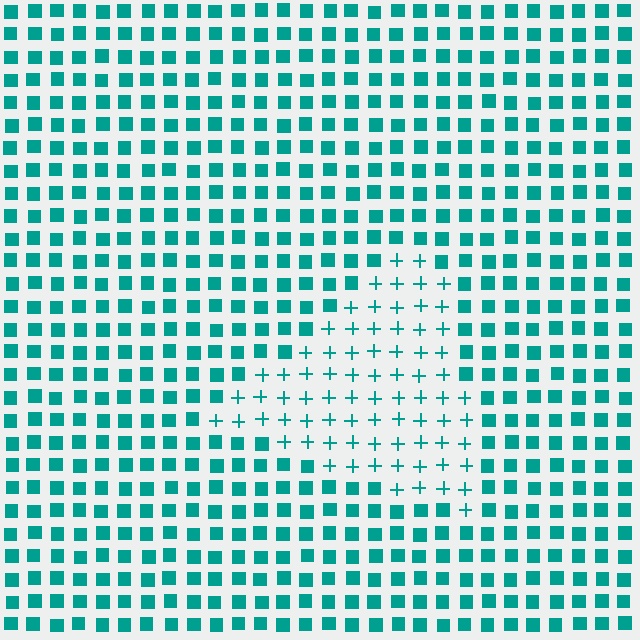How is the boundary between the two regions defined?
The boundary is defined by a change in element shape: plus signs inside vs. squares outside. All elements share the same color and spacing.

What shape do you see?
I see a triangle.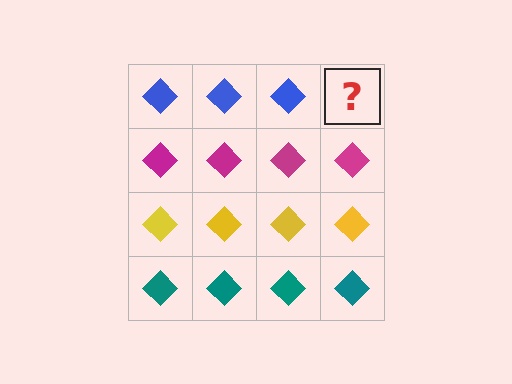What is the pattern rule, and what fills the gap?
The rule is that each row has a consistent color. The gap should be filled with a blue diamond.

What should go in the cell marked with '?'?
The missing cell should contain a blue diamond.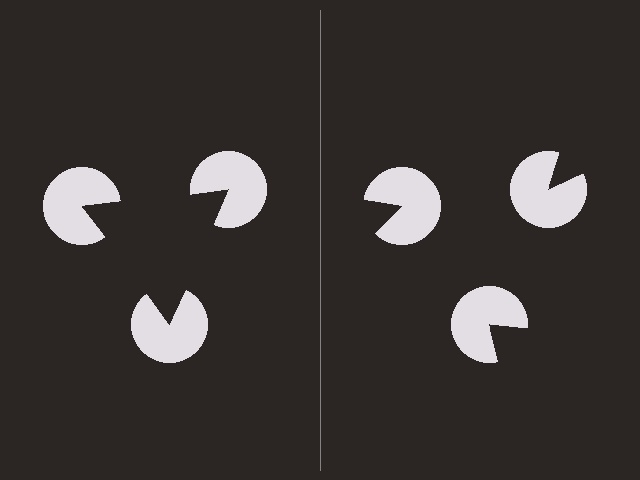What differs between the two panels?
The pac-man discs are positioned identically on both sides; only the wedge orientations differ. On the left they align to a triangle; on the right they are misaligned.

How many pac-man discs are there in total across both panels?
6 — 3 on each side.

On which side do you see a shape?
An illusory triangle appears on the left side. On the right side the wedge cuts are rotated, so no coherent shape forms.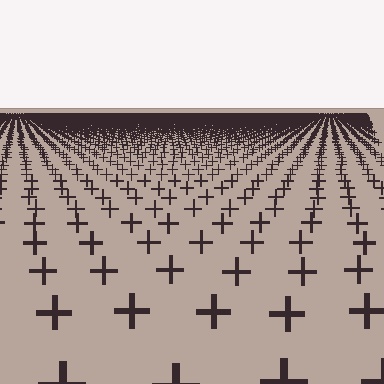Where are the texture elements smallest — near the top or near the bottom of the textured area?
Near the top.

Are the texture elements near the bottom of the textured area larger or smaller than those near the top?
Larger. Near the bottom, elements are closer to the viewer and appear at a bigger on-screen size.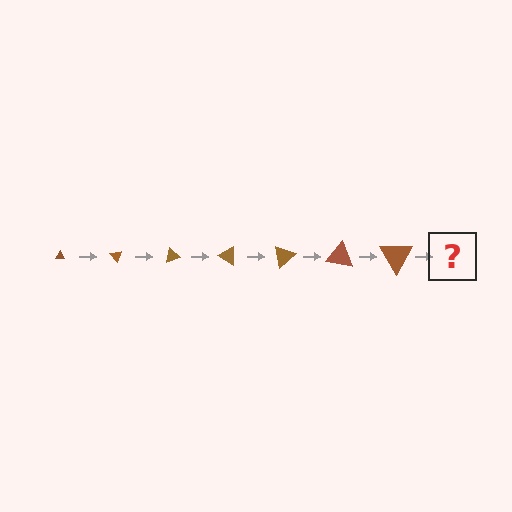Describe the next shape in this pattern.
It should be a triangle, larger than the previous one and rotated 350 degrees from the start.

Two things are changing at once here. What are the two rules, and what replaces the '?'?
The two rules are that the triangle grows larger each step and it rotates 50 degrees each step. The '?' should be a triangle, larger than the previous one and rotated 350 degrees from the start.